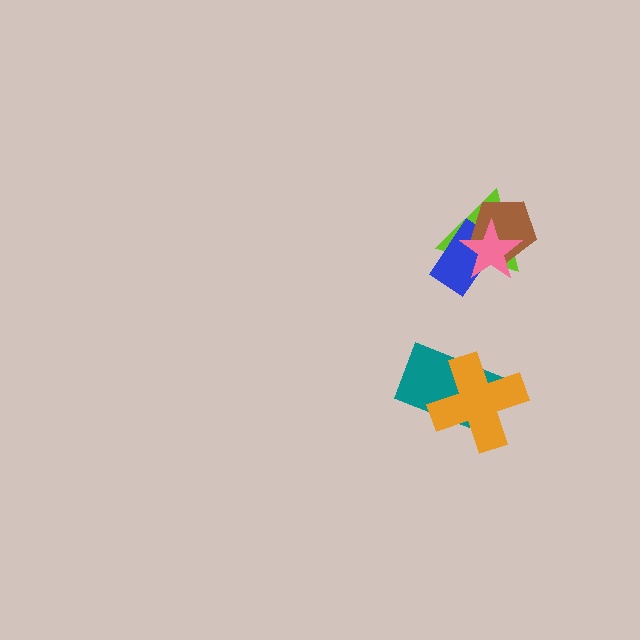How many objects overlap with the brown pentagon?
3 objects overlap with the brown pentagon.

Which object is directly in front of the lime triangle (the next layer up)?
The blue rectangle is directly in front of the lime triangle.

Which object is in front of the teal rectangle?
The orange cross is in front of the teal rectangle.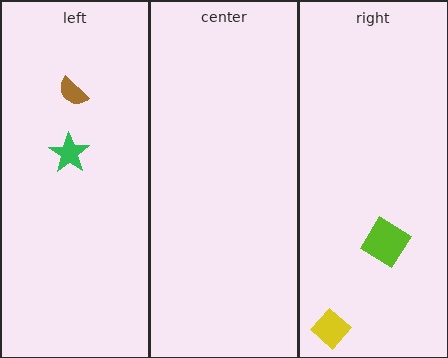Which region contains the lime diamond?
The right region.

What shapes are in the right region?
The yellow diamond, the lime diamond.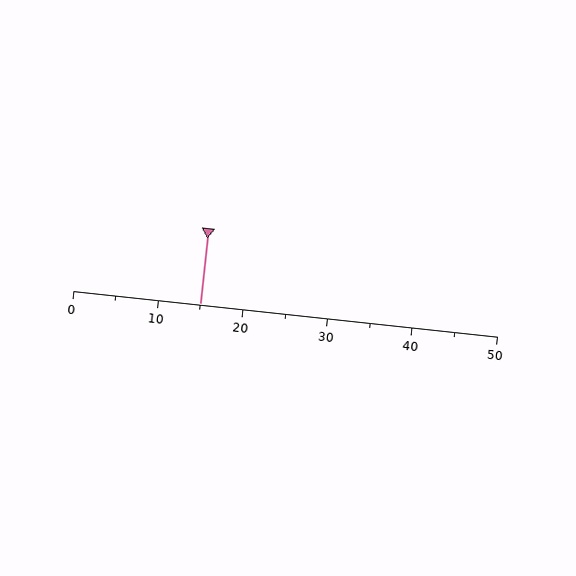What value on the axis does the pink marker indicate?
The marker indicates approximately 15.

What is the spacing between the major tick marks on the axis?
The major ticks are spaced 10 apart.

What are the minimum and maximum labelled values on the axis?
The axis runs from 0 to 50.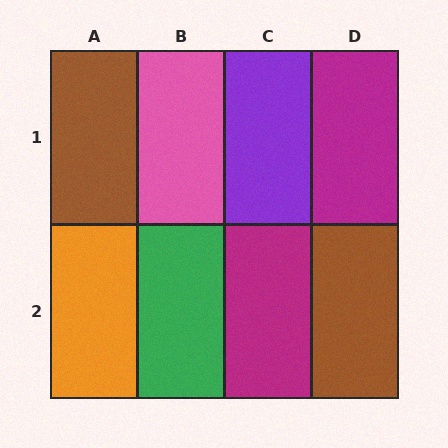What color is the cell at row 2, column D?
Brown.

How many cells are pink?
1 cell is pink.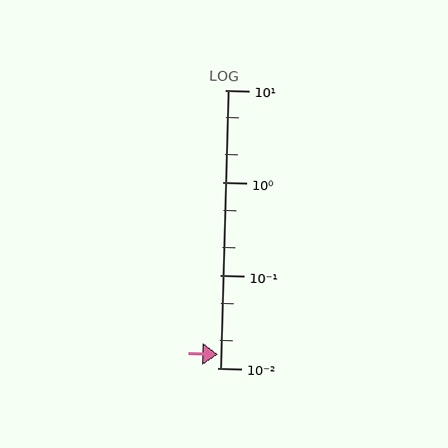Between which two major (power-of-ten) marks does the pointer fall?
The pointer is between 0.01 and 0.1.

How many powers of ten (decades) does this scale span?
The scale spans 3 decades, from 0.01 to 10.